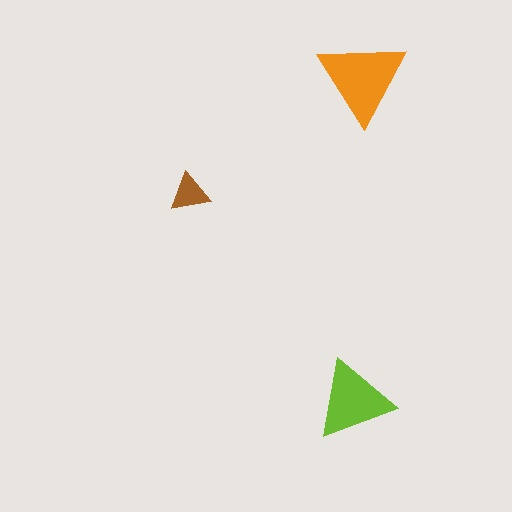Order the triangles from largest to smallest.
the orange one, the lime one, the brown one.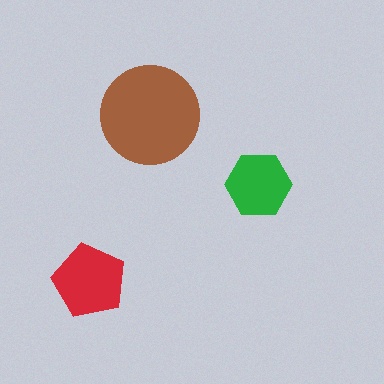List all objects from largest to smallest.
The brown circle, the red pentagon, the green hexagon.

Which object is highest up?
The brown circle is topmost.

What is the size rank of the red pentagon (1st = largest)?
2nd.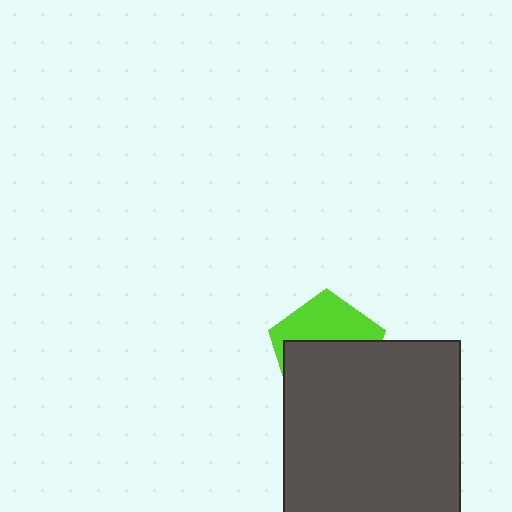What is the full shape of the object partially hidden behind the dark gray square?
The partially hidden object is a lime pentagon.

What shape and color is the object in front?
The object in front is a dark gray square.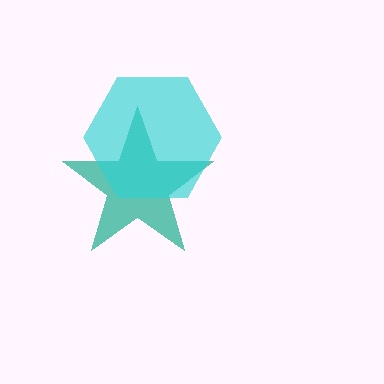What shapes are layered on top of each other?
The layered shapes are: a teal star, a cyan hexagon.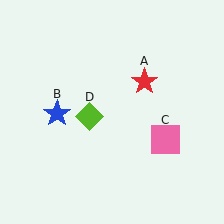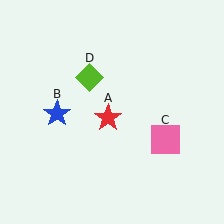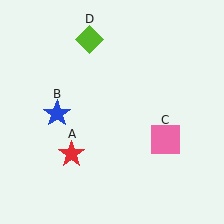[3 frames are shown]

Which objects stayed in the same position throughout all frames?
Blue star (object B) and pink square (object C) remained stationary.